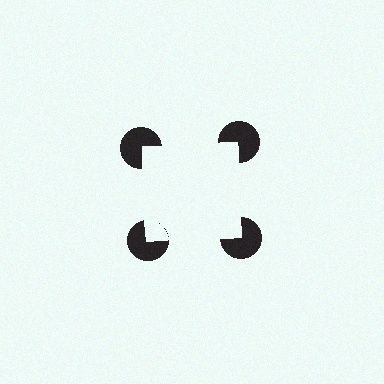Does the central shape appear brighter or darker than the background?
It typically appears slightly brighter than the background, even though no actual brightness change is drawn.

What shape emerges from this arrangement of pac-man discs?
An illusory square — its edges are inferred from the aligned wedge cuts in the pac-man discs, not physically drawn.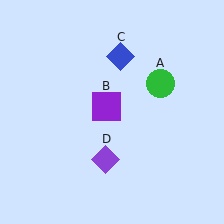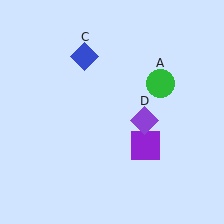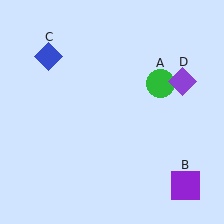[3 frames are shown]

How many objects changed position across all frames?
3 objects changed position: purple square (object B), blue diamond (object C), purple diamond (object D).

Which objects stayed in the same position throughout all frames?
Green circle (object A) remained stationary.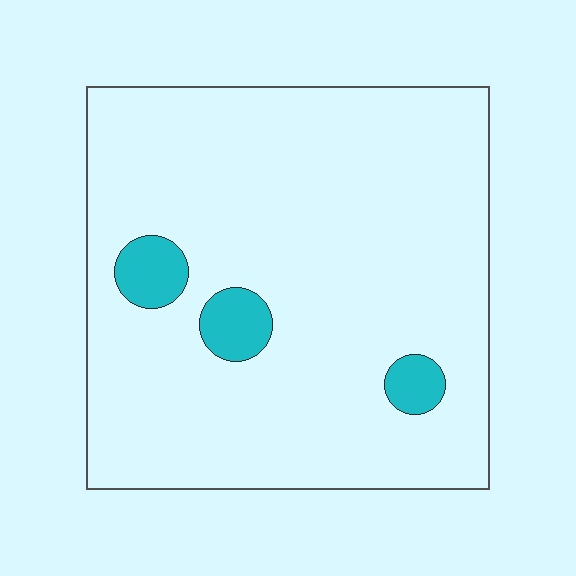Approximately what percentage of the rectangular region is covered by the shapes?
Approximately 5%.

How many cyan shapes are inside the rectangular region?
3.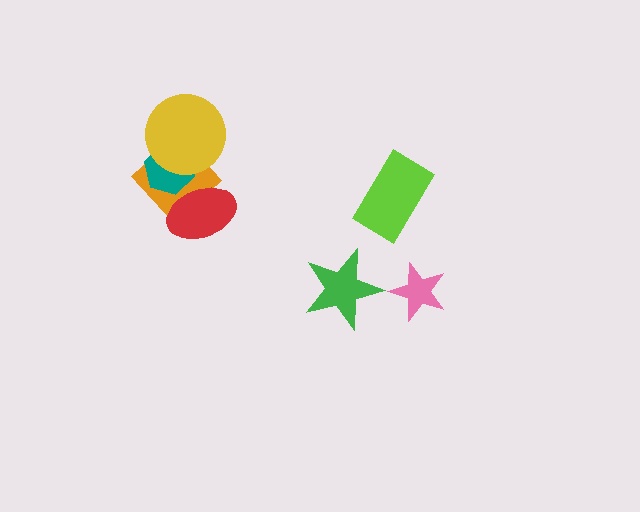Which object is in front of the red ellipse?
The teal hexagon is in front of the red ellipse.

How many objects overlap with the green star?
0 objects overlap with the green star.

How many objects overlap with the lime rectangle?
0 objects overlap with the lime rectangle.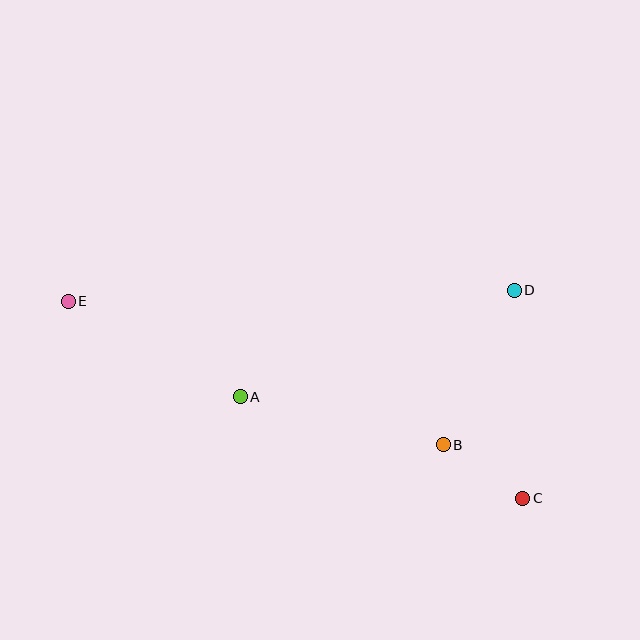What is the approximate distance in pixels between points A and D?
The distance between A and D is approximately 294 pixels.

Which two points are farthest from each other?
Points C and E are farthest from each other.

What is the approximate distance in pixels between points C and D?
The distance between C and D is approximately 208 pixels.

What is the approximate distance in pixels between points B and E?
The distance between B and E is approximately 401 pixels.